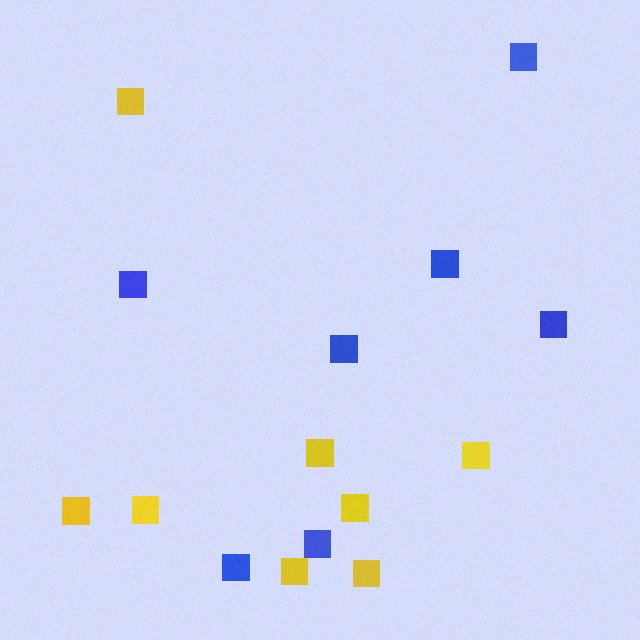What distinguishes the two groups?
There are 2 groups: one group of blue squares (7) and one group of yellow squares (8).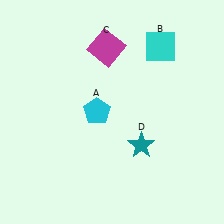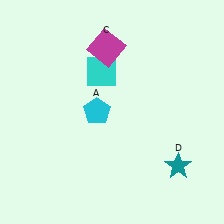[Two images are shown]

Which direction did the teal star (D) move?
The teal star (D) moved right.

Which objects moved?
The objects that moved are: the cyan square (B), the teal star (D).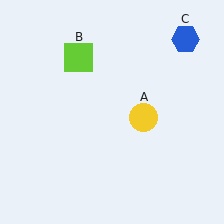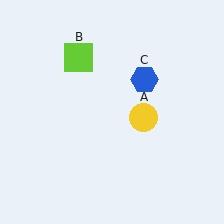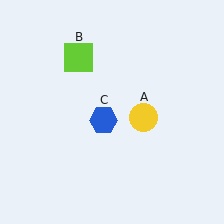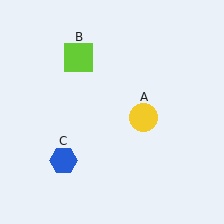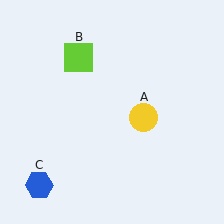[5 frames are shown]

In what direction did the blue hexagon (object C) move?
The blue hexagon (object C) moved down and to the left.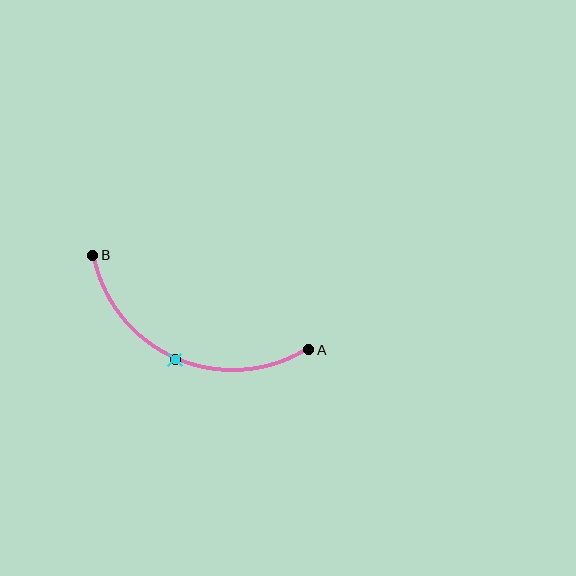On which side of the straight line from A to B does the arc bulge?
The arc bulges below the straight line connecting A and B.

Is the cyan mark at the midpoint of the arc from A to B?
Yes. The cyan mark lies on the arc at equal arc-length from both A and B — it is the arc midpoint.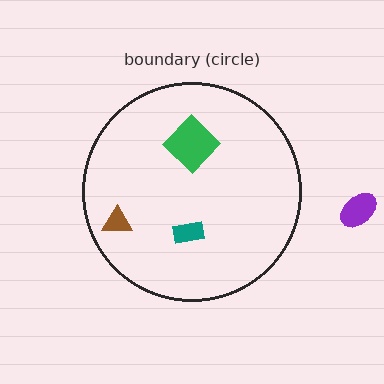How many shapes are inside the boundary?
3 inside, 1 outside.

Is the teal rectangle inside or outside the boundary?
Inside.